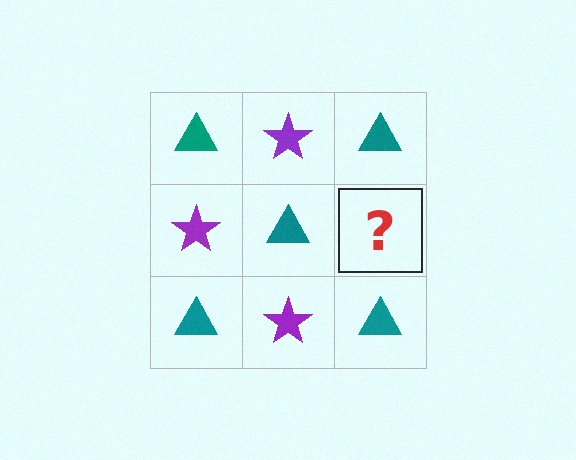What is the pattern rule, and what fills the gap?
The rule is that it alternates teal triangle and purple star in a checkerboard pattern. The gap should be filled with a purple star.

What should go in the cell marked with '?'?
The missing cell should contain a purple star.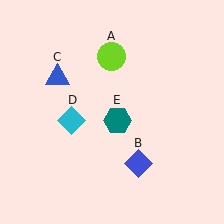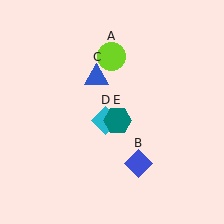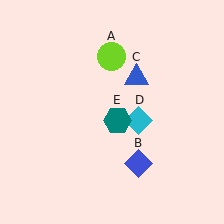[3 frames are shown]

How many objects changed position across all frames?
2 objects changed position: blue triangle (object C), cyan diamond (object D).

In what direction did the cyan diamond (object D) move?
The cyan diamond (object D) moved right.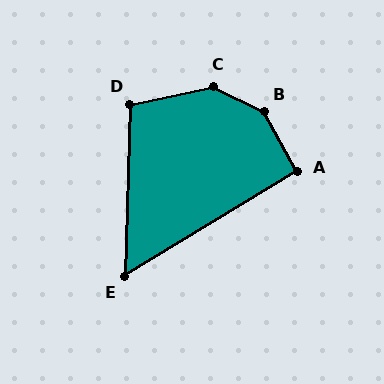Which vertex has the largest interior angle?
B, at approximately 146 degrees.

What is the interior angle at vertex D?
Approximately 104 degrees (obtuse).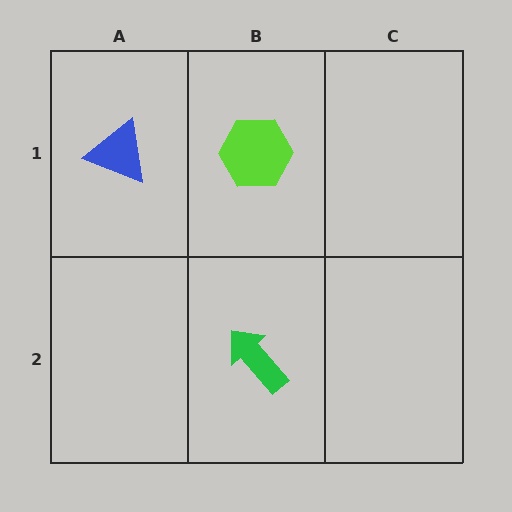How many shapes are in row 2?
1 shape.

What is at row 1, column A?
A blue triangle.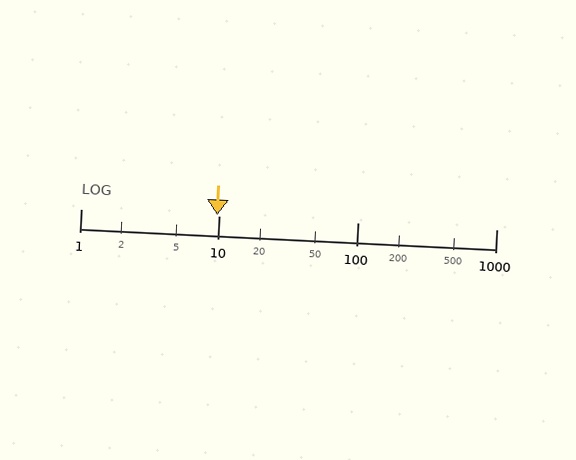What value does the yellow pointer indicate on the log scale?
The pointer indicates approximately 9.7.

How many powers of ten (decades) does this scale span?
The scale spans 3 decades, from 1 to 1000.